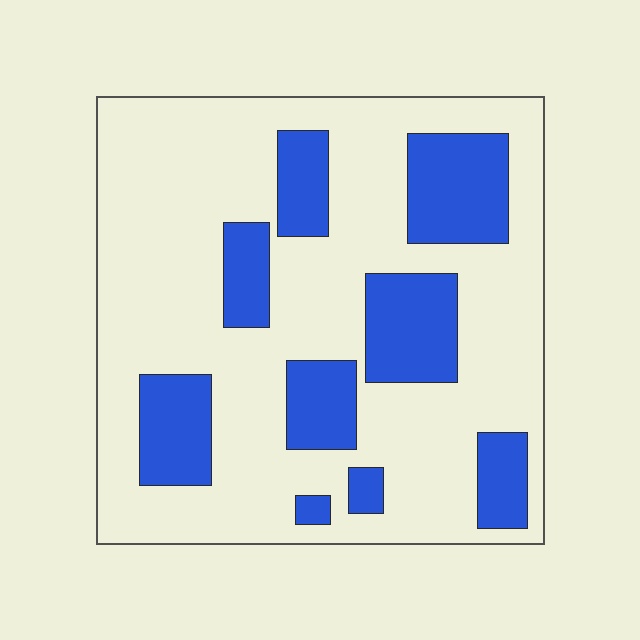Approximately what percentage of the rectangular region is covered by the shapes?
Approximately 25%.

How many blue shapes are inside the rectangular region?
9.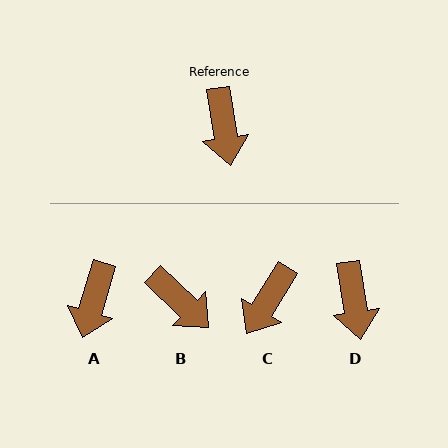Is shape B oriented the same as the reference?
No, it is off by about 37 degrees.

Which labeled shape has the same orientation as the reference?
D.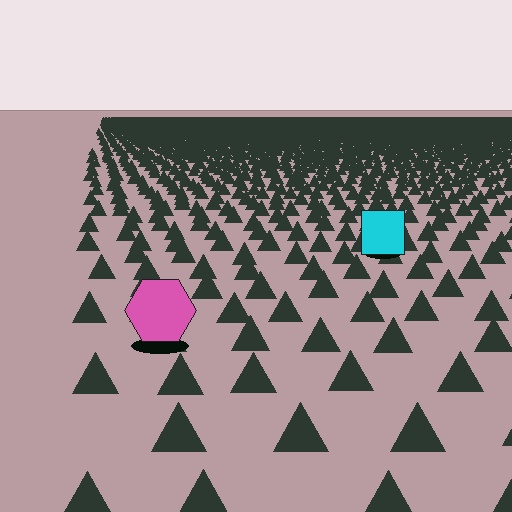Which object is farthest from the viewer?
The cyan square is farthest from the viewer. It appears smaller and the ground texture around it is denser.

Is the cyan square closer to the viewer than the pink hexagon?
No. The pink hexagon is closer — you can tell from the texture gradient: the ground texture is coarser near it.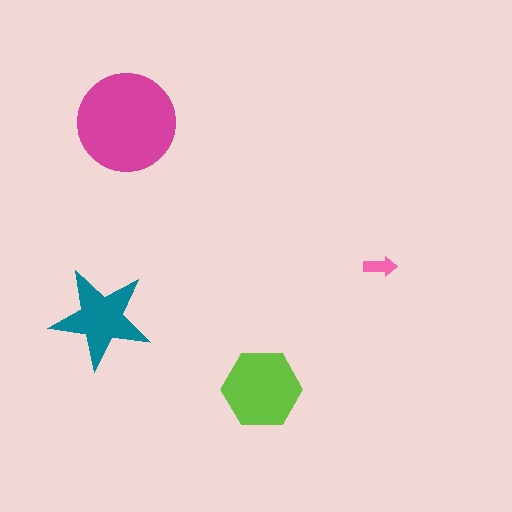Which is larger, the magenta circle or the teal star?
The magenta circle.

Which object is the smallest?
The pink arrow.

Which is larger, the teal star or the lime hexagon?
The lime hexagon.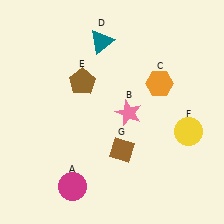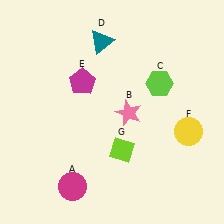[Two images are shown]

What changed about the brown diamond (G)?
In Image 1, G is brown. In Image 2, it changed to lime.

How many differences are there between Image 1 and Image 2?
There are 3 differences between the two images.